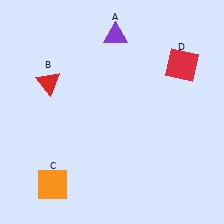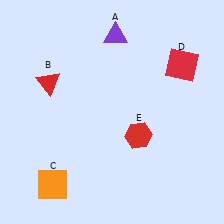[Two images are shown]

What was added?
A red hexagon (E) was added in Image 2.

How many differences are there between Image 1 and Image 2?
There is 1 difference between the two images.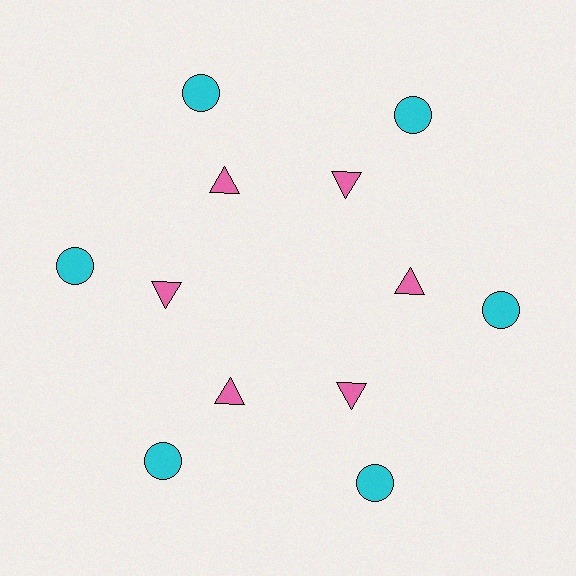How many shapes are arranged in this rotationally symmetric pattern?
There are 12 shapes, arranged in 6 groups of 2.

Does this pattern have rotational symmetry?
Yes, this pattern has 6-fold rotational symmetry. It looks the same after rotating 60 degrees around the center.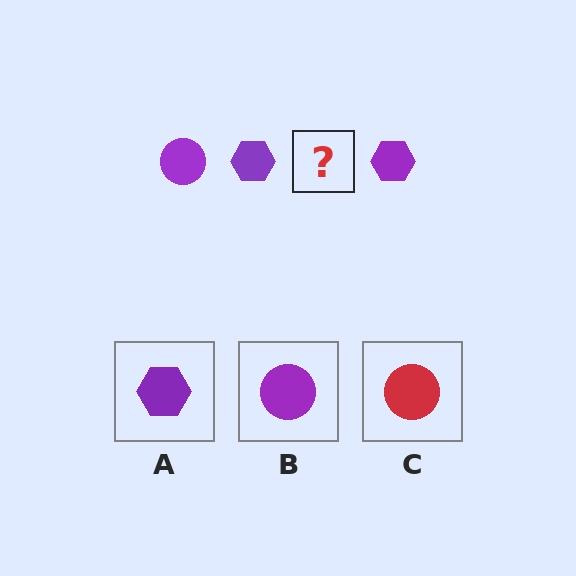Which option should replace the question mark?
Option B.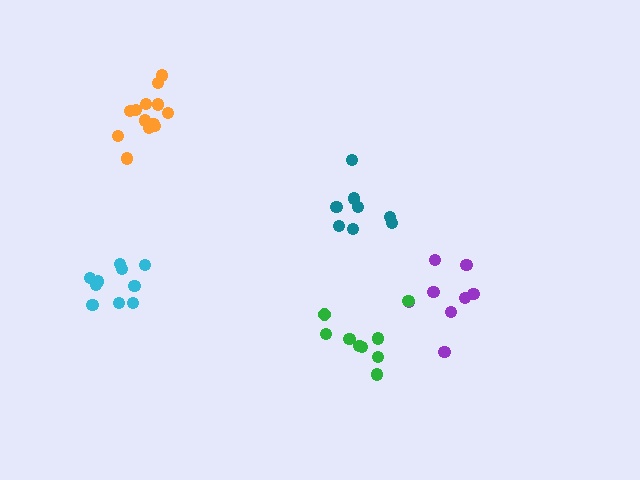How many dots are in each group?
Group 1: 8 dots, Group 2: 8 dots, Group 3: 13 dots, Group 4: 9 dots, Group 5: 10 dots (48 total).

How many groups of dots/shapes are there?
There are 5 groups.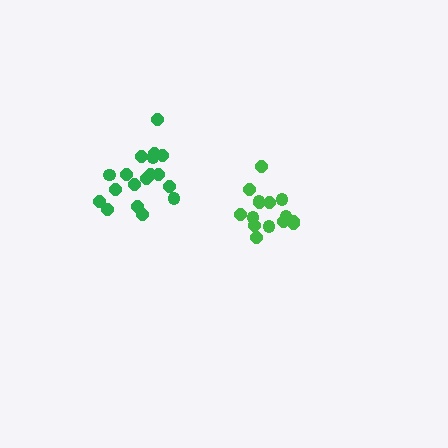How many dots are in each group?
Group 1: 18 dots, Group 2: 15 dots (33 total).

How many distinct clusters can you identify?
There are 2 distinct clusters.